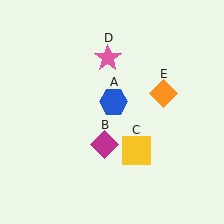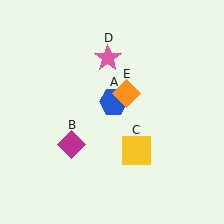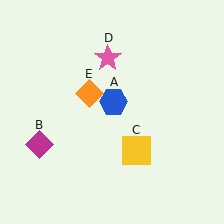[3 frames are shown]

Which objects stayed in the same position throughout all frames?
Blue hexagon (object A) and yellow square (object C) and pink star (object D) remained stationary.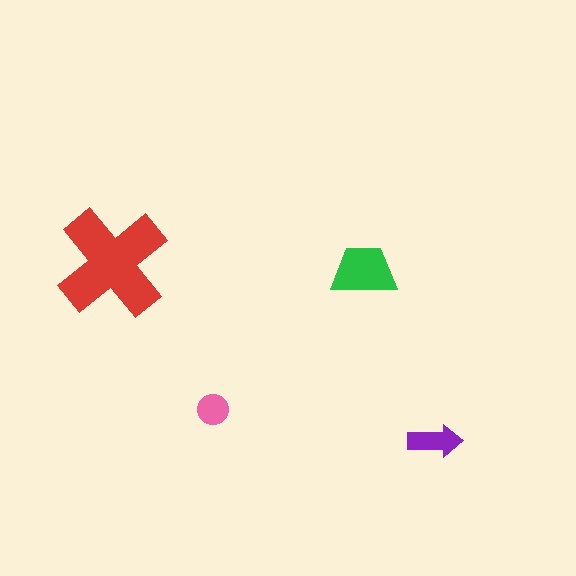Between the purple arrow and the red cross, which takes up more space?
The red cross.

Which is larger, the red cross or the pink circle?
The red cross.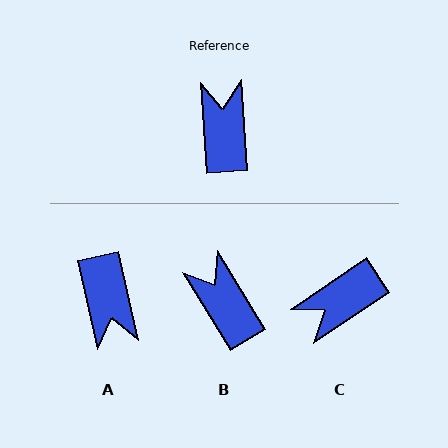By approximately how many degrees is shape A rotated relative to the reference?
Approximately 172 degrees clockwise.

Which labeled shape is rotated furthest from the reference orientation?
A, about 172 degrees away.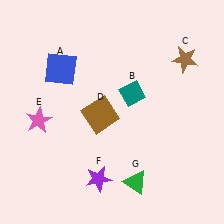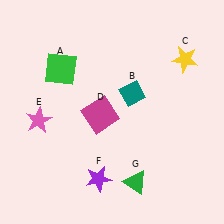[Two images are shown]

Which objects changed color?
A changed from blue to green. C changed from brown to yellow. D changed from brown to magenta.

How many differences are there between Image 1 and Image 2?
There are 3 differences between the two images.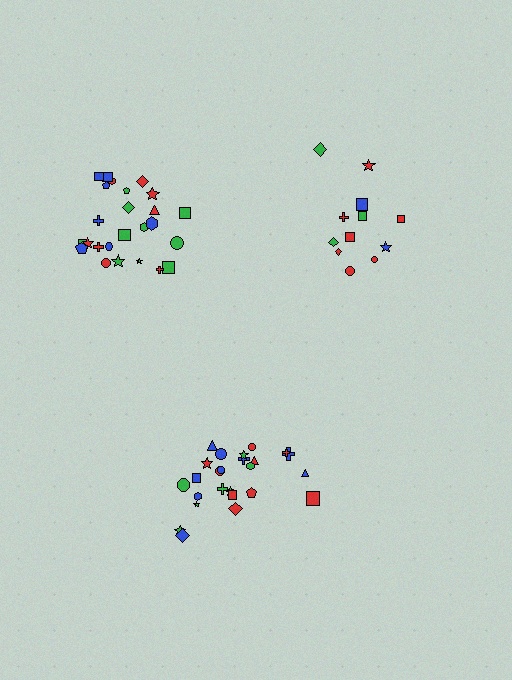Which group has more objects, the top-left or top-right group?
The top-left group.